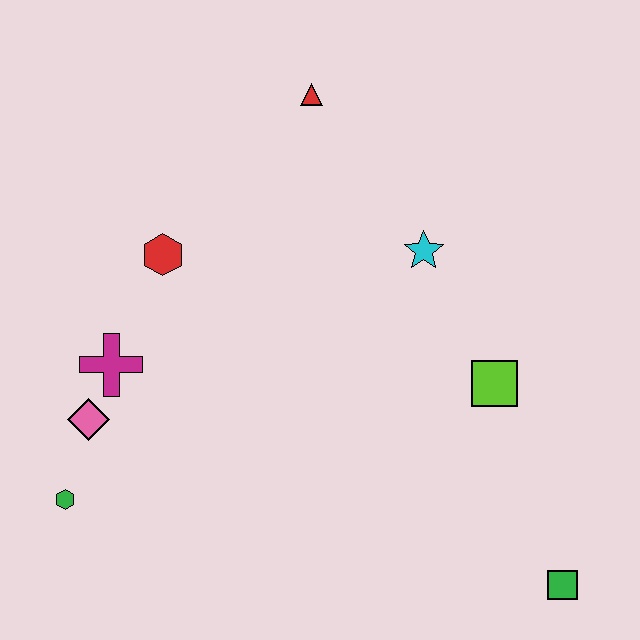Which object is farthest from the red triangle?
The green square is farthest from the red triangle.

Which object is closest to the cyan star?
The lime square is closest to the cyan star.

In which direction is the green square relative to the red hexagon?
The green square is to the right of the red hexagon.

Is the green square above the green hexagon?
No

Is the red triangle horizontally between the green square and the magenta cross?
Yes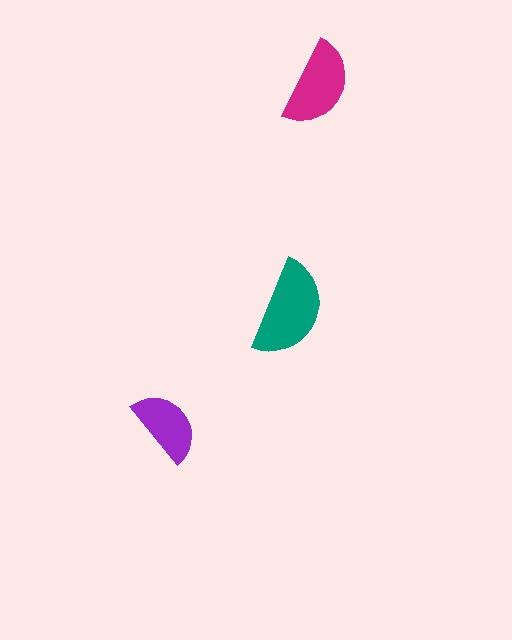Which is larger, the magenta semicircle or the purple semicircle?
The magenta one.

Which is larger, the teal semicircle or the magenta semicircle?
The teal one.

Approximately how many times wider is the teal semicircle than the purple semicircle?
About 1.5 times wider.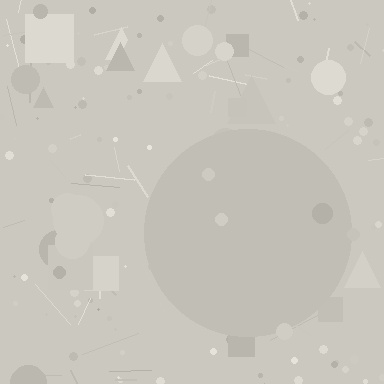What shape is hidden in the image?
A circle is hidden in the image.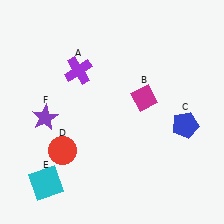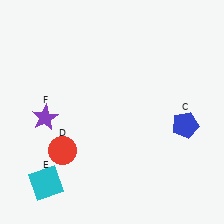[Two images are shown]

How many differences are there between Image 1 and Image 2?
There are 2 differences between the two images.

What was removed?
The purple cross (A), the magenta diamond (B) were removed in Image 2.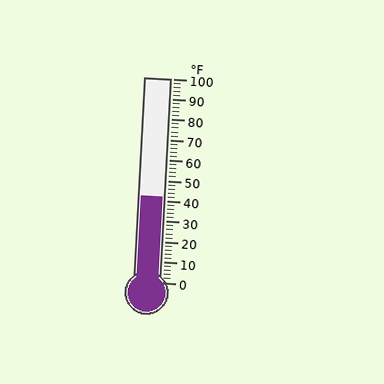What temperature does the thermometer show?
The thermometer shows approximately 42°F.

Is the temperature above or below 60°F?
The temperature is below 60°F.